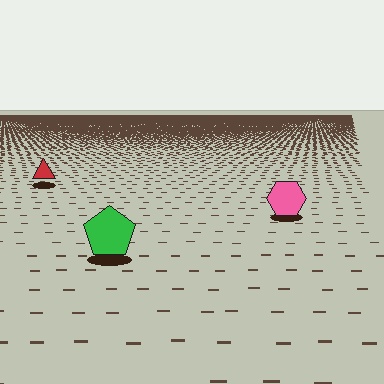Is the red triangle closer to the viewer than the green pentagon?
No. The green pentagon is closer — you can tell from the texture gradient: the ground texture is coarser near it.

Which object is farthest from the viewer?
The red triangle is farthest from the viewer. It appears smaller and the ground texture around it is denser.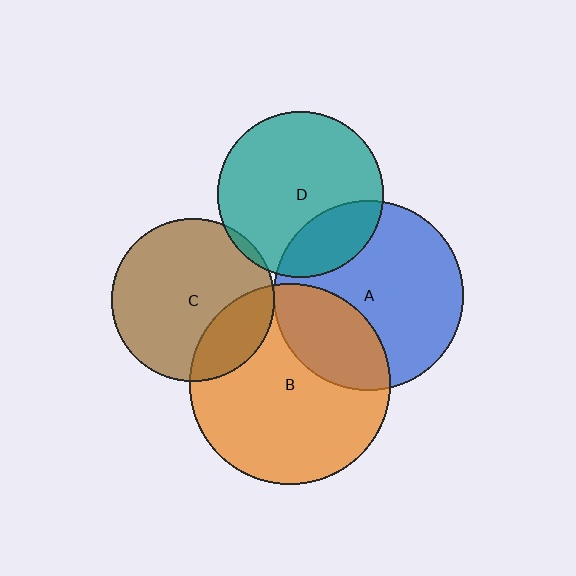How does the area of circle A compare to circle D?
Approximately 1.3 times.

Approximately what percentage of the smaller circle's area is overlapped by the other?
Approximately 5%.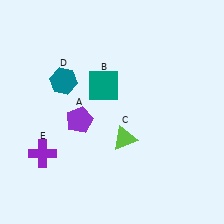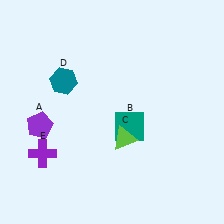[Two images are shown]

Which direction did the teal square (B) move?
The teal square (B) moved down.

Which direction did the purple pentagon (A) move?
The purple pentagon (A) moved left.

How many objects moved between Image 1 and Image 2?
2 objects moved between the two images.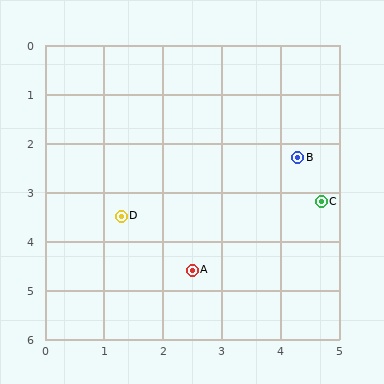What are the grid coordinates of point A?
Point A is at approximately (2.5, 4.6).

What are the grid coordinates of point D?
Point D is at approximately (1.3, 3.5).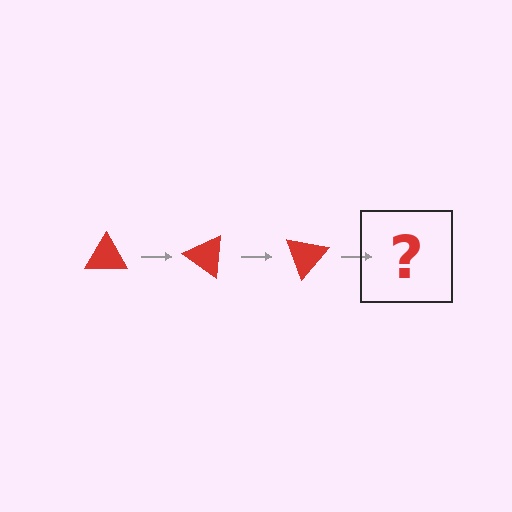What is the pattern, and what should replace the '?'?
The pattern is that the triangle rotates 35 degrees each step. The '?' should be a red triangle rotated 105 degrees.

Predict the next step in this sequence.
The next step is a red triangle rotated 105 degrees.